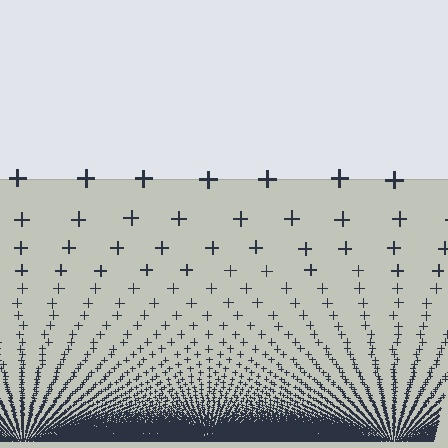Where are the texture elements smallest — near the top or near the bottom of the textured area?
Near the bottom.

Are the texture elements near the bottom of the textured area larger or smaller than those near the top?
Smaller. The gradient is inverted — elements near the bottom are smaller and denser.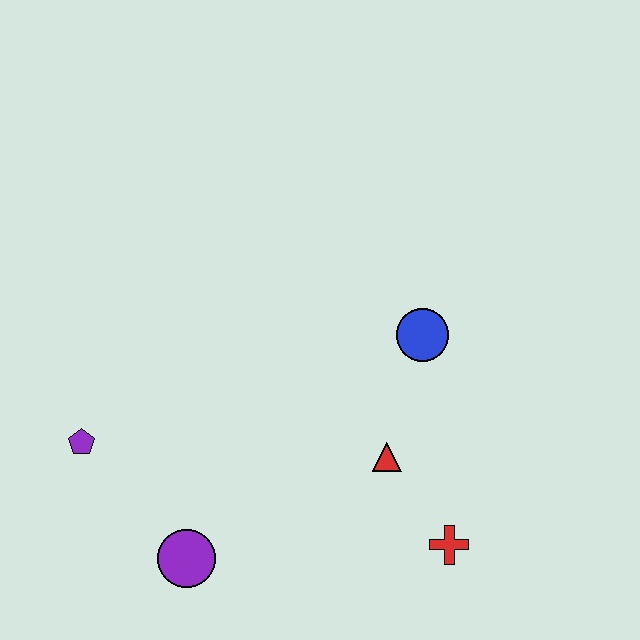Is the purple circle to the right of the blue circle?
No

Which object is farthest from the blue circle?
The purple pentagon is farthest from the blue circle.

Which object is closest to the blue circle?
The red triangle is closest to the blue circle.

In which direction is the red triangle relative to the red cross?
The red triangle is above the red cross.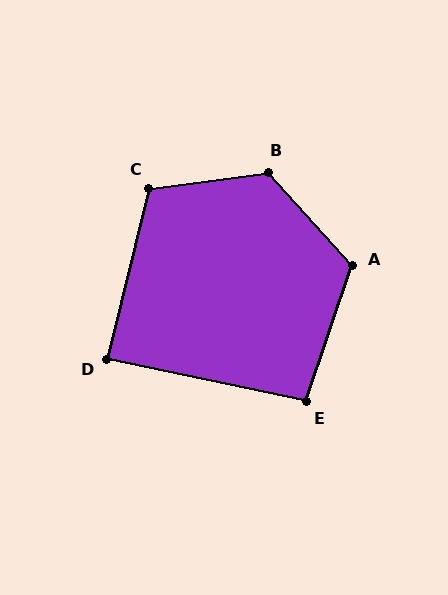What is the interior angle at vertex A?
Approximately 119 degrees (obtuse).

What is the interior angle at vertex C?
Approximately 111 degrees (obtuse).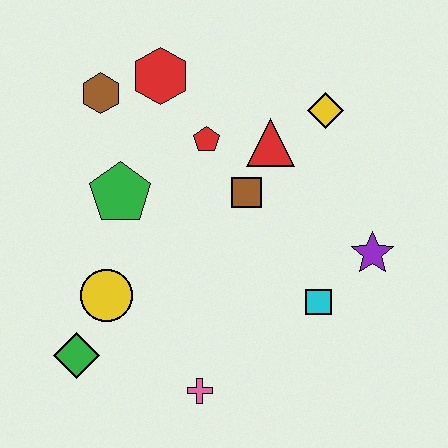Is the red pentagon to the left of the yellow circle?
No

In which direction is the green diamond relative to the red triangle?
The green diamond is below the red triangle.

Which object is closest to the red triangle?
The brown square is closest to the red triangle.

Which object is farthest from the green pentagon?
The purple star is farthest from the green pentagon.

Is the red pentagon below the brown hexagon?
Yes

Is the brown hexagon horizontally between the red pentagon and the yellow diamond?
No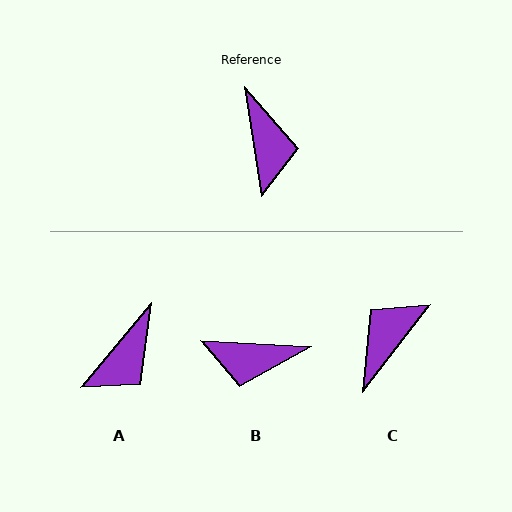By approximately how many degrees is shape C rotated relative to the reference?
Approximately 133 degrees counter-clockwise.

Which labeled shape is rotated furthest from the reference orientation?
C, about 133 degrees away.